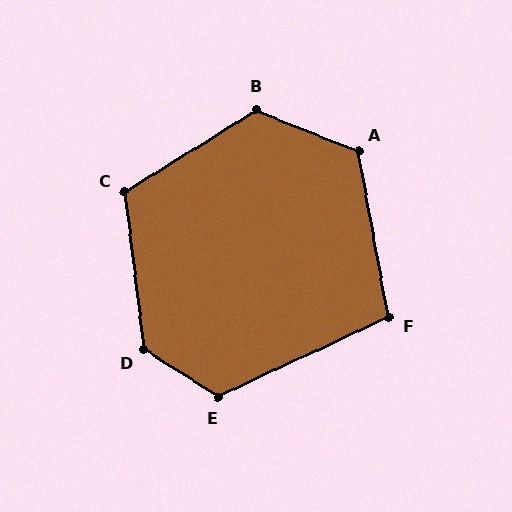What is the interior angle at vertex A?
Approximately 123 degrees (obtuse).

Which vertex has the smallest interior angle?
F, at approximately 105 degrees.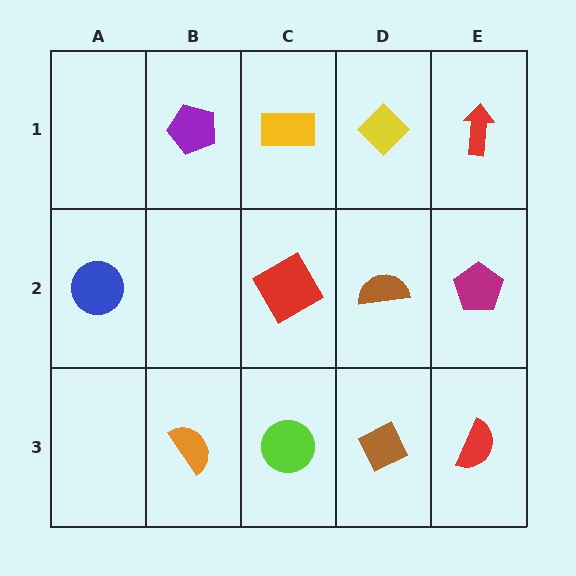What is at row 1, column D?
A yellow diamond.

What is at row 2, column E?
A magenta pentagon.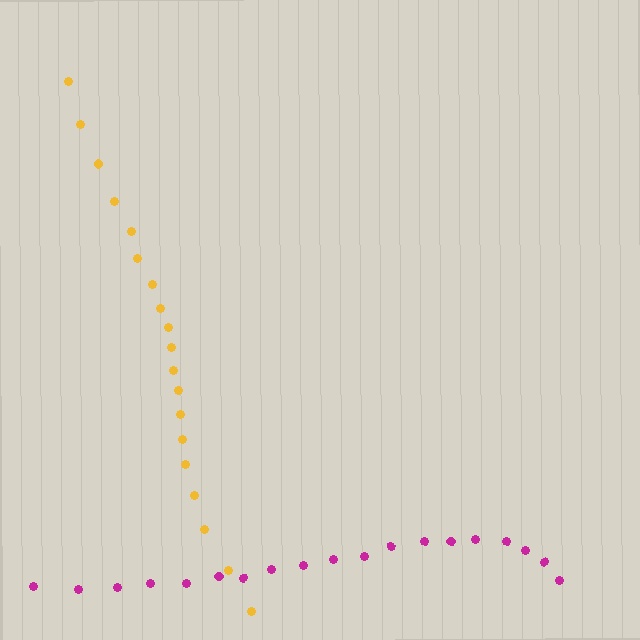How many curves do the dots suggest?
There are 2 distinct paths.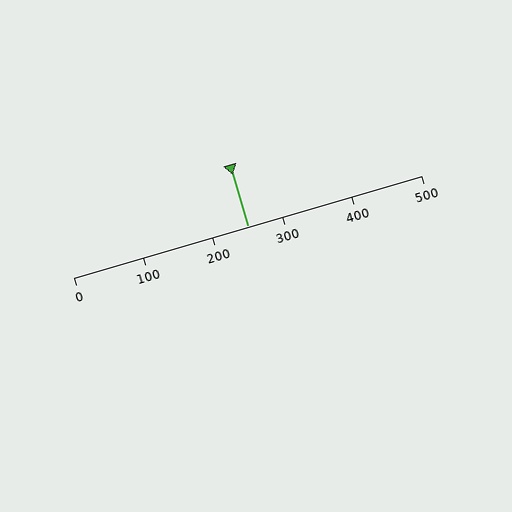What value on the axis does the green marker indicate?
The marker indicates approximately 250.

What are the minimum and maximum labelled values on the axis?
The axis runs from 0 to 500.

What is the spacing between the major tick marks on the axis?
The major ticks are spaced 100 apart.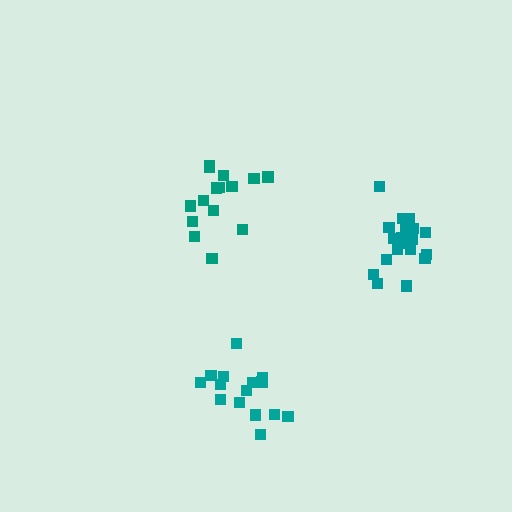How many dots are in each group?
Group 1: 15 dots, Group 2: 19 dots, Group 3: 15 dots (49 total).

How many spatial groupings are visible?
There are 3 spatial groupings.